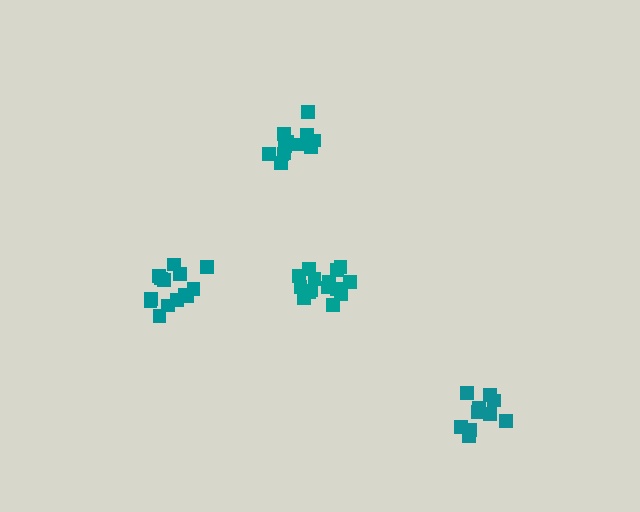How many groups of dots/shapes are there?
There are 4 groups.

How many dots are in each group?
Group 1: 14 dots, Group 2: 12 dots, Group 3: 10 dots, Group 4: 15 dots (51 total).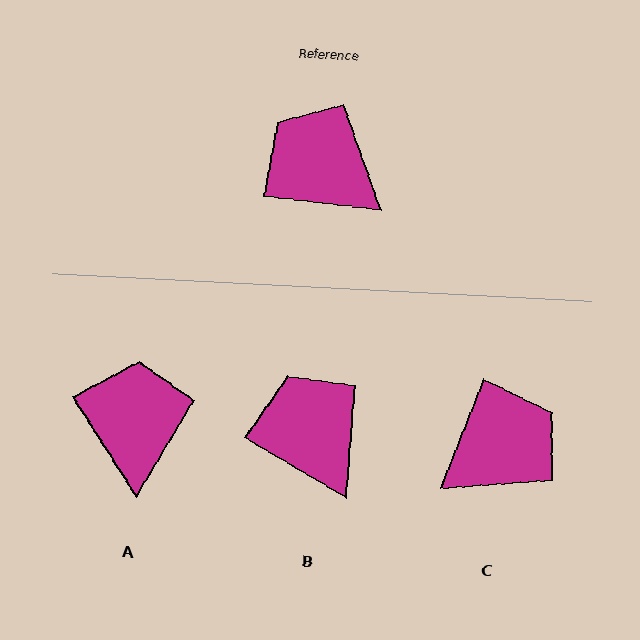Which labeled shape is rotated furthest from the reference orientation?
C, about 105 degrees away.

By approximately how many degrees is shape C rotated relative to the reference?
Approximately 105 degrees clockwise.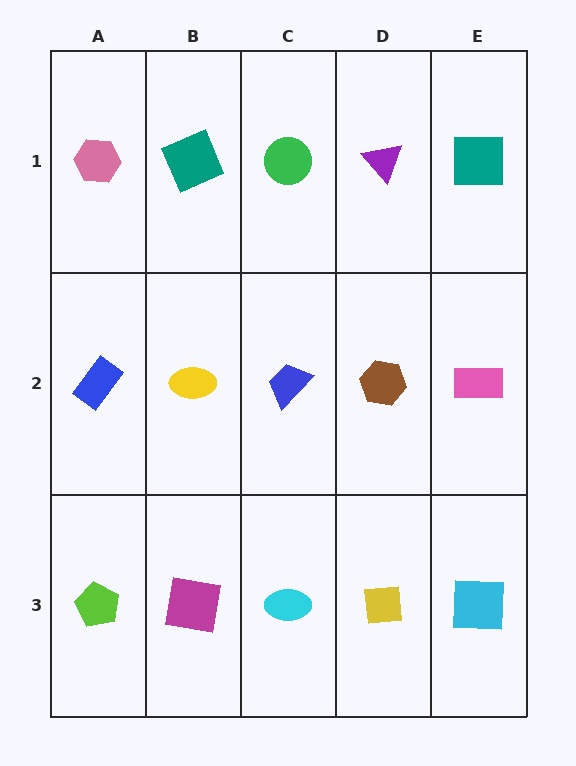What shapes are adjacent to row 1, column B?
A yellow ellipse (row 2, column B), a pink hexagon (row 1, column A), a green circle (row 1, column C).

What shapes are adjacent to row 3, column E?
A pink rectangle (row 2, column E), a yellow square (row 3, column D).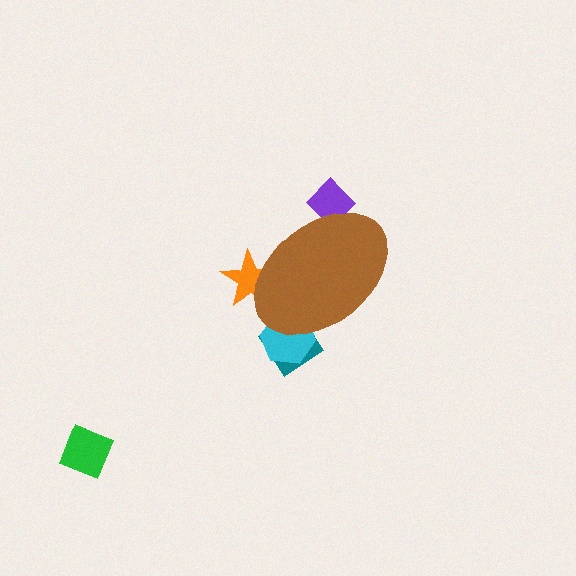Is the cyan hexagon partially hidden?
Yes, the cyan hexagon is partially hidden behind the brown ellipse.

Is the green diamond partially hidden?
No, the green diamond is fully visible.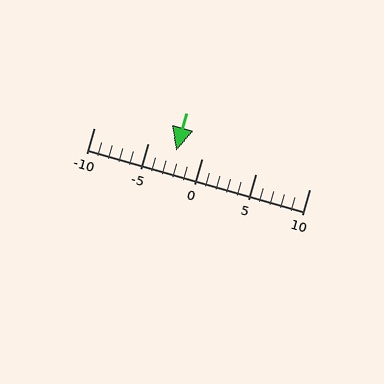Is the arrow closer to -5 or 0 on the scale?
The arrow is closer to 0.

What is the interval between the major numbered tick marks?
The major tick marks are spaced 5 units apart.